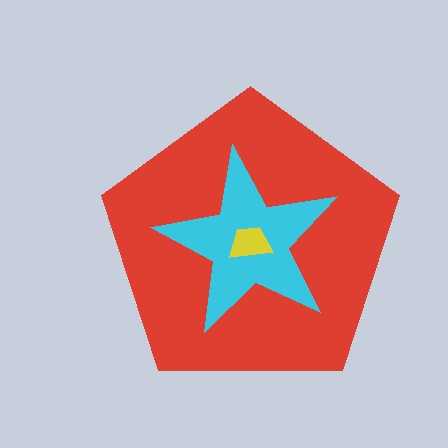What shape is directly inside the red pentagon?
The cyan star.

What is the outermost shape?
The red pentagon.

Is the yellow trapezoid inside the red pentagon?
Yes.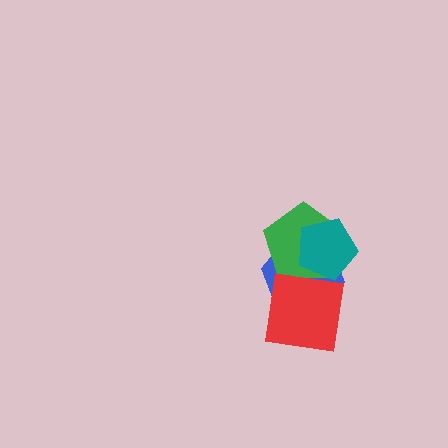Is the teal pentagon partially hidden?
No, no other shape covers it.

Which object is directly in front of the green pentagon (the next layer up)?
The teal pentagon is directly in front of the green pentagon.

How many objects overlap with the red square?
2 objects overlap with the red square.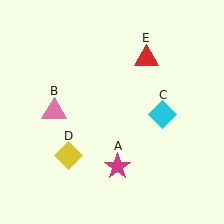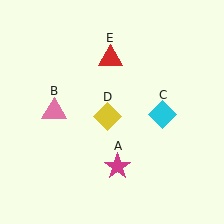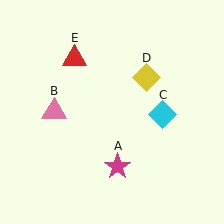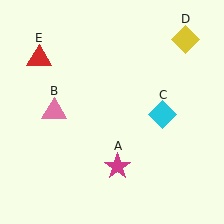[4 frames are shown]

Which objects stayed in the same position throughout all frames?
Magenta star (object A) and pink triangle (object B) and cyan diamond (object C) remained stationary.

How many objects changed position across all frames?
2 objects changed position: yellow diamond (object D), red triangle (object E).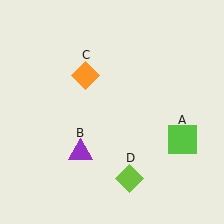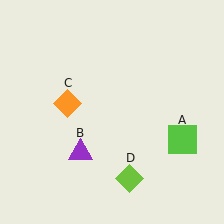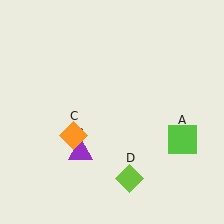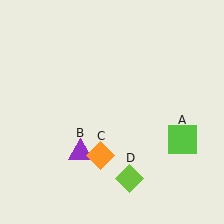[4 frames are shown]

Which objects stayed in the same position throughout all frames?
Lime square (object A) and purple triangle (object B) and lime diamond (object D) remained stationary.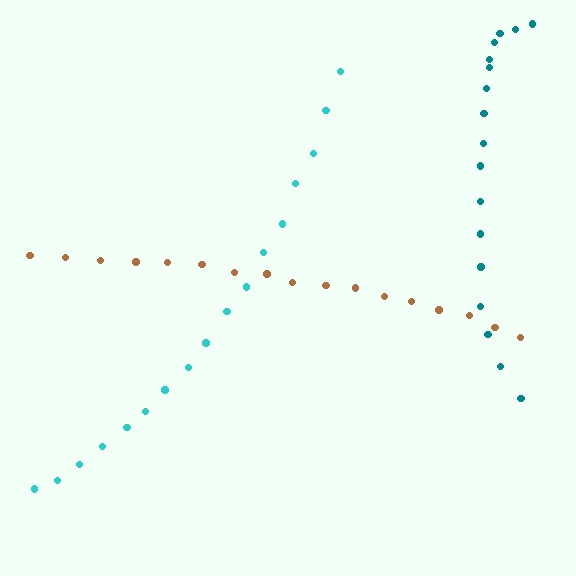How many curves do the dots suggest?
There are 3 distinct paths.